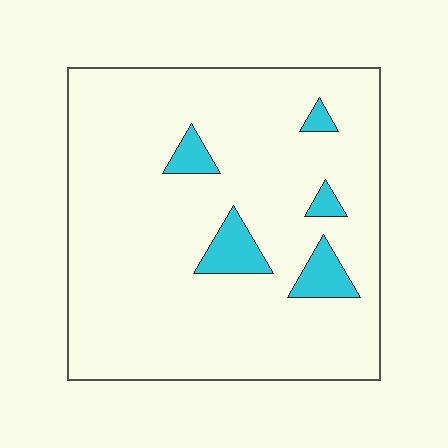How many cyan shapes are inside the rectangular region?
5.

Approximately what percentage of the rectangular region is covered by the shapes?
Approximately 10%.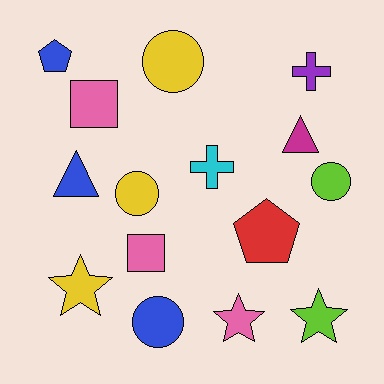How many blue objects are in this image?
There are 3 blue objects.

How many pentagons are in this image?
There are 2 pentagons.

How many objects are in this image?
There are 15 objects.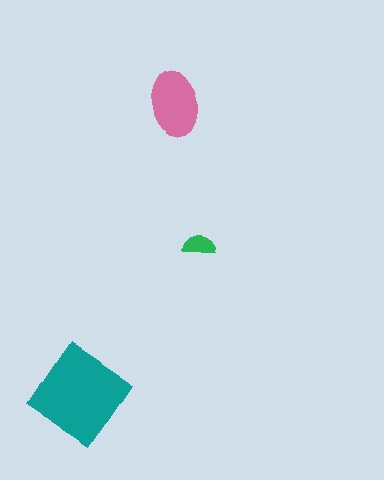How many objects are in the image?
There are 3 objects in the image.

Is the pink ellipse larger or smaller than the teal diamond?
Smaller.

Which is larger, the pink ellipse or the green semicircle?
The pink ellipse.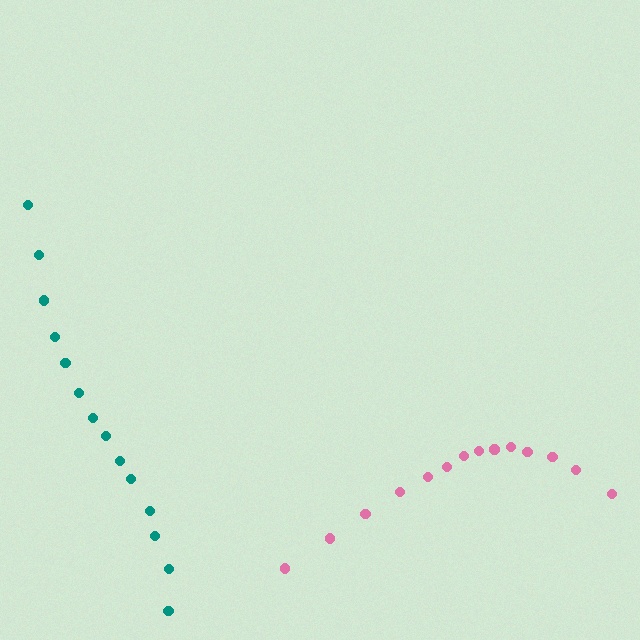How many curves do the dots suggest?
There are 2 distinct paths.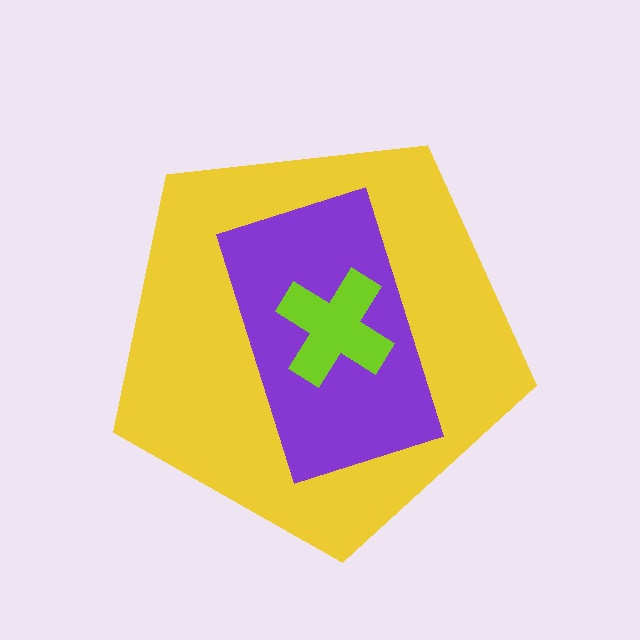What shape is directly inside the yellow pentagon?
The purple rectangle.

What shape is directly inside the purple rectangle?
The lime cross.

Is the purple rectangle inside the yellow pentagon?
Yes.